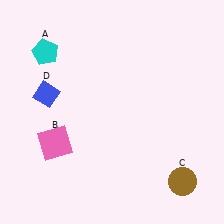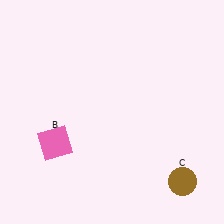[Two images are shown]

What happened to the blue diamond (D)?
The blue diamond (D) was removed in Image 2. It was in the top-left area of Image 1.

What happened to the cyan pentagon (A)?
The cyan pentagon (A) was removed in Image 2. It was in the top-left area of Image 1.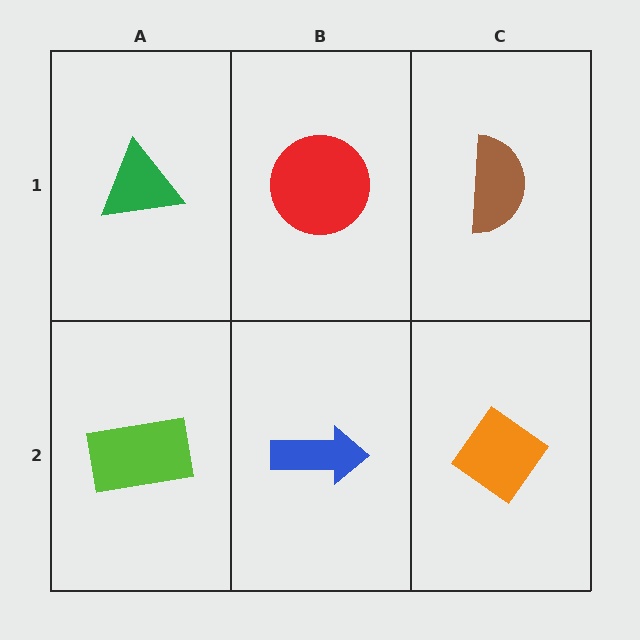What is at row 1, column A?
A green triangle.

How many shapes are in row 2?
3 shapes.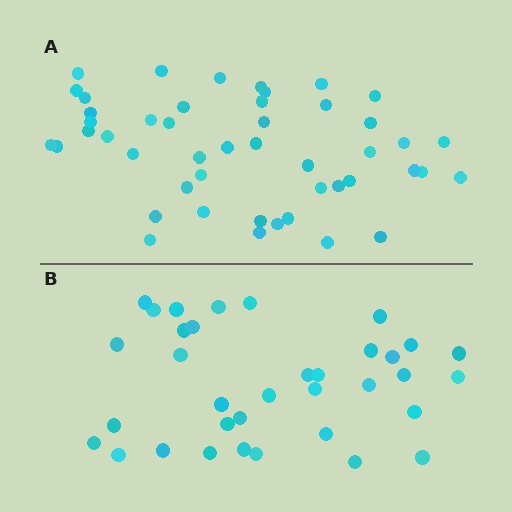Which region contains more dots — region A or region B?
Region A (the top region) has more dots.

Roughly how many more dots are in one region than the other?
Region A has roughly 12 or so more dots than region B.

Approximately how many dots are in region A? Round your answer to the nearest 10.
About 50 dots. (The exact count is 47, which rounds to 50.)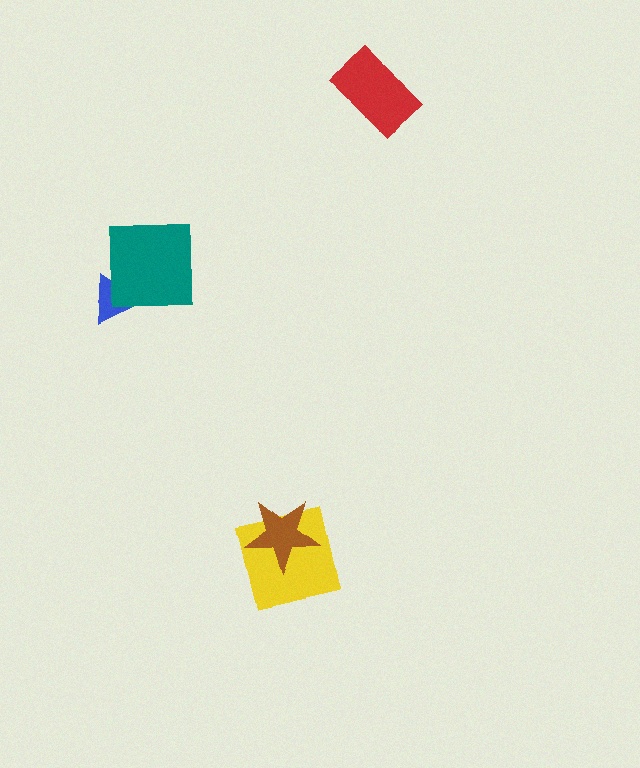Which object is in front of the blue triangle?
The teal square is in front of the blue triangle.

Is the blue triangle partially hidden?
Yes, it is partially covered by another shape.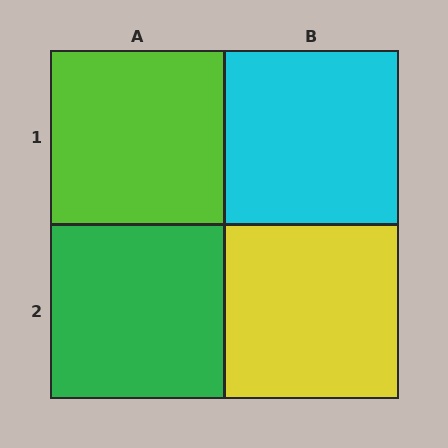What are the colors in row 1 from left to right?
Lime, cyan.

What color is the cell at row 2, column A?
Green.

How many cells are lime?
1 cell is lime.